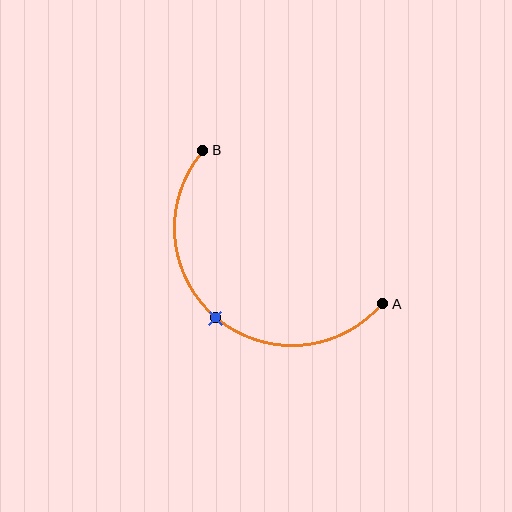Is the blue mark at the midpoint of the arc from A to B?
Yes. The blue mark lies on the arc at equal arc-length from both A and B — it is the arc midpoint.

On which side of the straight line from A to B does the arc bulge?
The arc bulges below and to the left of the straight line connecting A and B.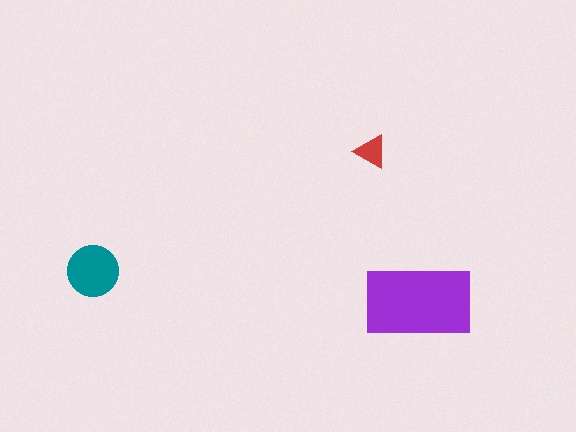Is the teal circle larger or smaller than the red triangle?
Larger.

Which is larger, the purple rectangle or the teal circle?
The purple rectangle.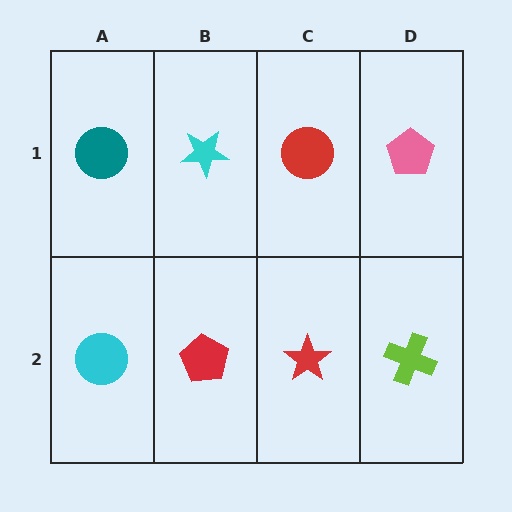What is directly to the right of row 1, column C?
A pink pentagon.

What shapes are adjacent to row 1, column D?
A lime cross (row 2, column D), a red circle (row 1, column C).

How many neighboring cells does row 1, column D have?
2.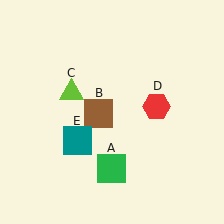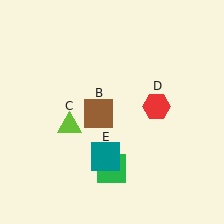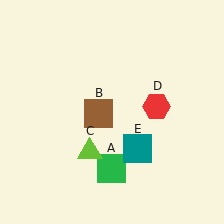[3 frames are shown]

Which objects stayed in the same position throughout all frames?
Green square (object A) and brown square (object B) and red hexagon (object D) remained stationary.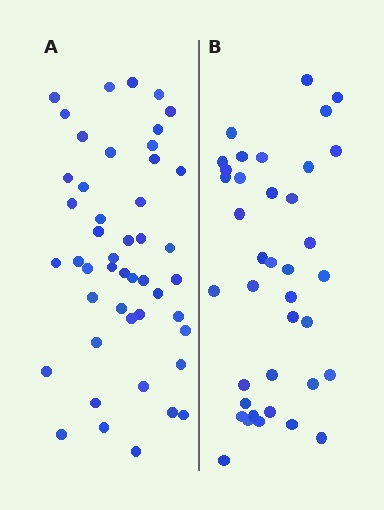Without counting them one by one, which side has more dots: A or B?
Region A (the left region) has more dots.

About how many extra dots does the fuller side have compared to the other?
Region A has roughly 8 or so more dots than region B.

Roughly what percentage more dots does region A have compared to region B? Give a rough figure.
About 25% more.